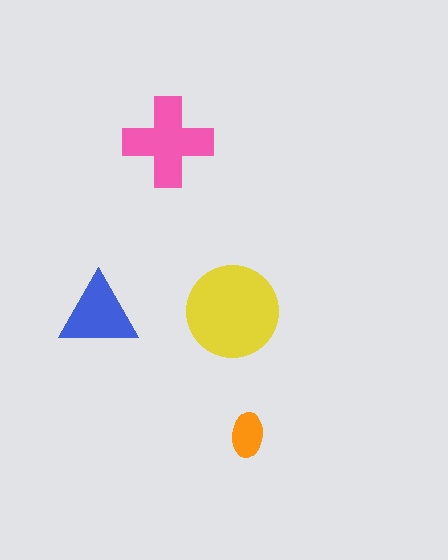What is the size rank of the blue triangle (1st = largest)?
3rd.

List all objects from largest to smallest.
The yellow circle, the pink cross, the blue triangle, the orange ellipse.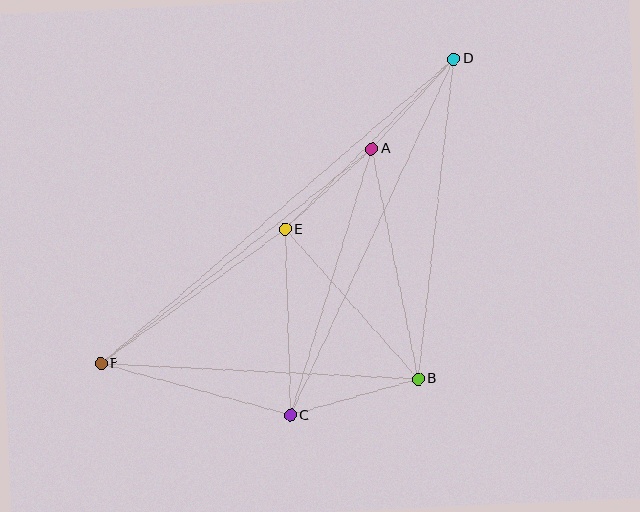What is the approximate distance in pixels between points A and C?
The distance between A and C is approximately 279 pixels.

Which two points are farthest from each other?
Points D and F are farthest from each other.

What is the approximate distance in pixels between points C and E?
The distance between C and E is approximately 186 pixels.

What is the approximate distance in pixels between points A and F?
The distance between A and F is approximately 346 pixels.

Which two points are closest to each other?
Points A and E are closest to each other.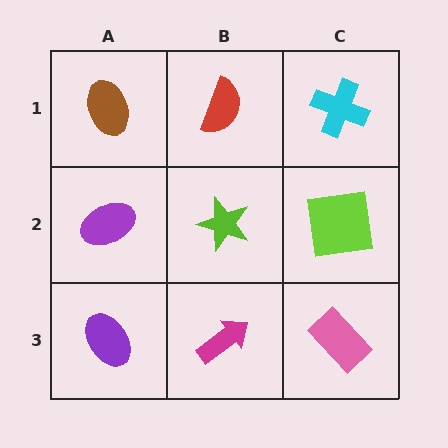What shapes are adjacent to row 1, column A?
A purple ellipse (row 2, column A), a red semicircle (row 1, column B).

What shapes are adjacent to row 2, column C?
A cyan cross (row 1, column C), a pink rectangle (row 3, column C), a lime star (row 2, column B).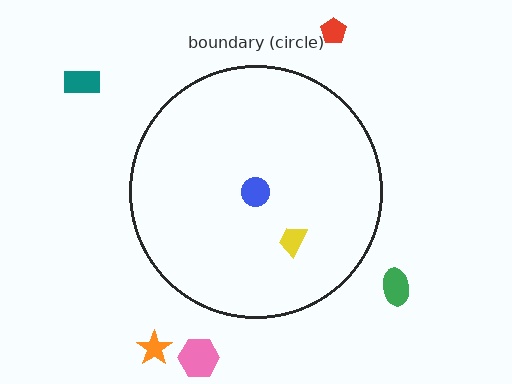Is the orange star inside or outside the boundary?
Outside.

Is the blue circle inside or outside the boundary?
Inside.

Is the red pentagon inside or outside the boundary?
Outside.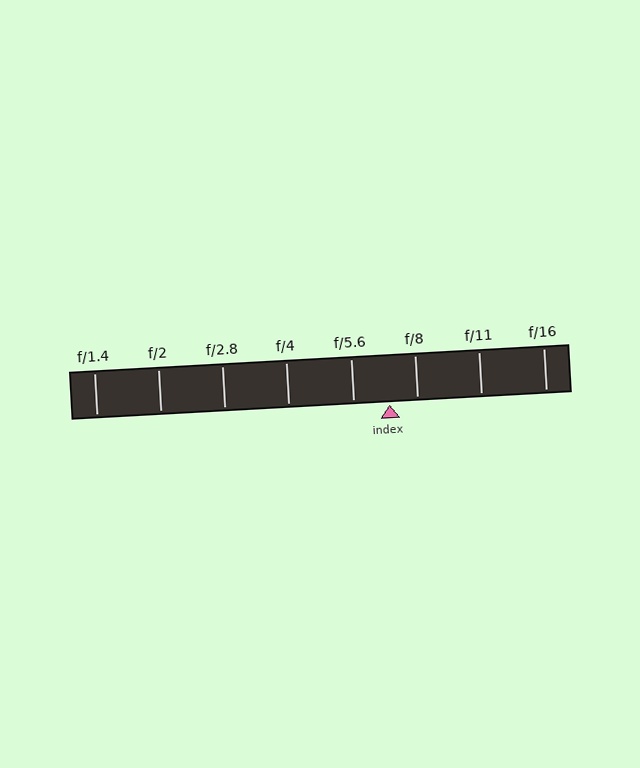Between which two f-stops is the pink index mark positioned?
The index mark is between f/5.6 and f/8.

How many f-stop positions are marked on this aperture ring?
There are 8 f-stop positions marked.